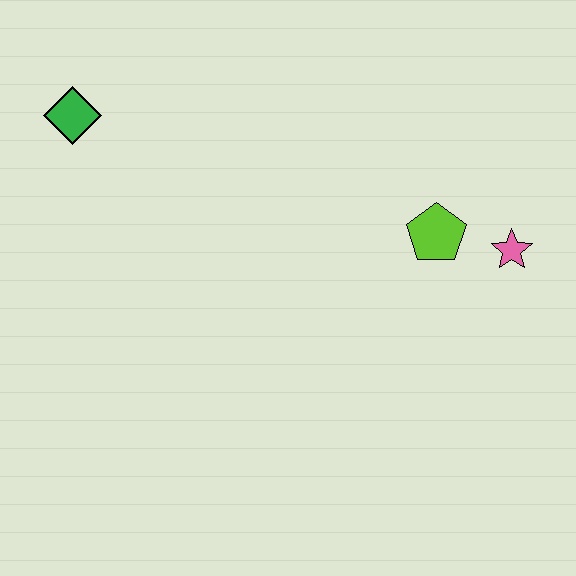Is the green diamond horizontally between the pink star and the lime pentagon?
No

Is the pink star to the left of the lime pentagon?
No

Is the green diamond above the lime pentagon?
Yes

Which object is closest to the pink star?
The lime pentagon is closest to the pink star.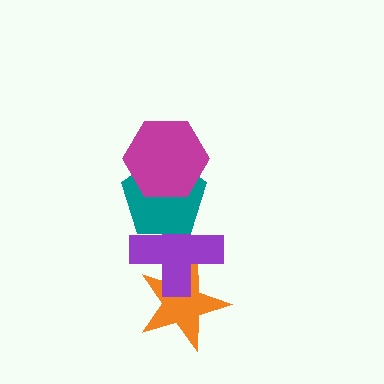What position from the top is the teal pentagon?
The teal pentagon is 2nd from the top.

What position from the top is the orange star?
The orange star is 4th from the top.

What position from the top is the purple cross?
The purple cross is 3rd from the top.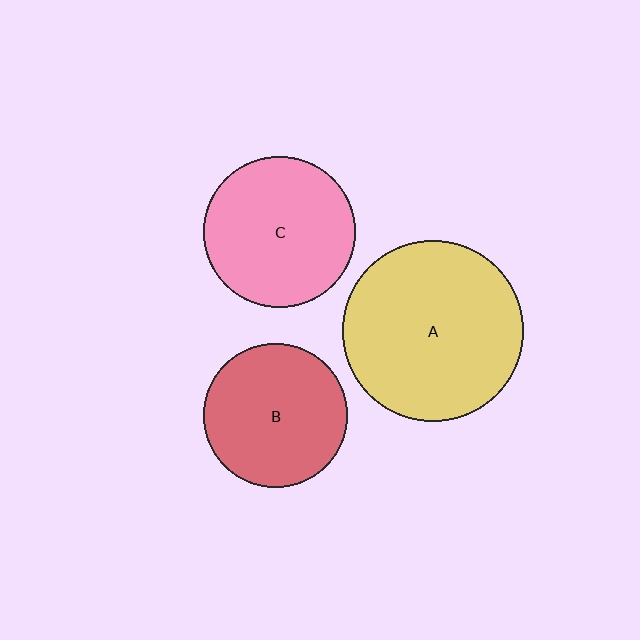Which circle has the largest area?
Circle A (yellow).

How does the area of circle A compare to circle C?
Approximately 1.4 times.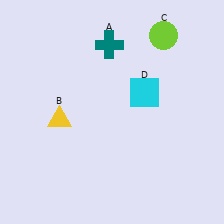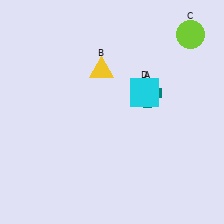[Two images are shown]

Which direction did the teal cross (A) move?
The teal cross (A) moved down.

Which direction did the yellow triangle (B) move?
The yellow triangle (B) moved up.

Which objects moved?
The objects that moved are: the teal cross (A), the yellow triangle (B), the lime circle (C).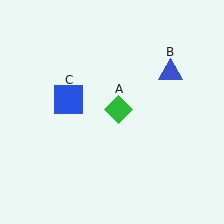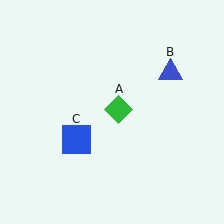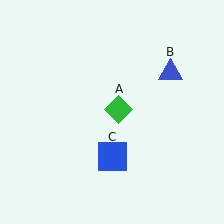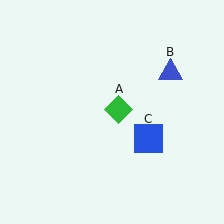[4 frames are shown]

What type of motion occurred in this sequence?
The blue square (object C) rotated counterclockwise around the center of the scene.